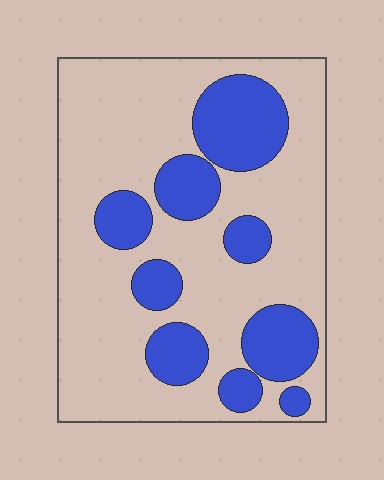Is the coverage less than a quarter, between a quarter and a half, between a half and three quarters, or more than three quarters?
Between a quarter and a half.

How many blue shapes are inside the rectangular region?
9.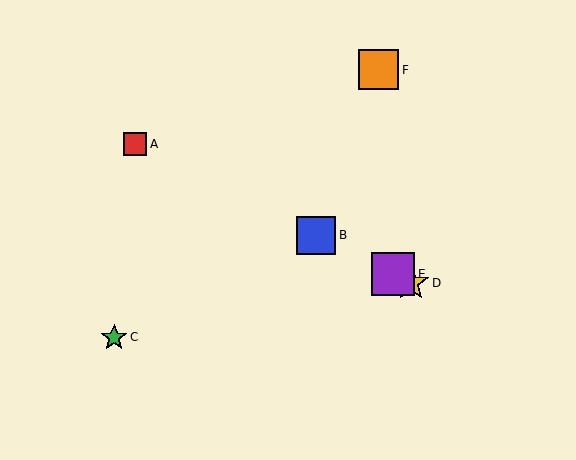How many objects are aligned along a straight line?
4 objects (A, B, D, E) are aligned along a straight line.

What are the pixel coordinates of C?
Object C is at (114, 337).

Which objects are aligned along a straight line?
Objects A, B, D, E are aligned along a straight line.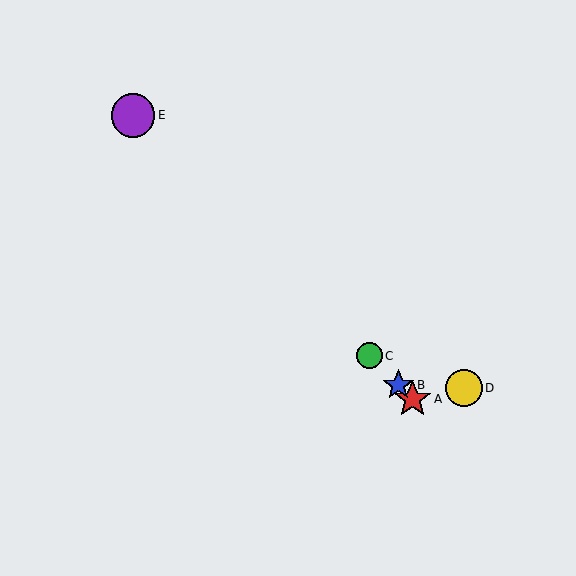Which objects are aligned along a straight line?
Objects A, B, C, E are aligned along a straight line.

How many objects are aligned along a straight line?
4 objects (A, B, C, E) are aligned along a straight line.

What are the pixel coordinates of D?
Object D is at (464, 388).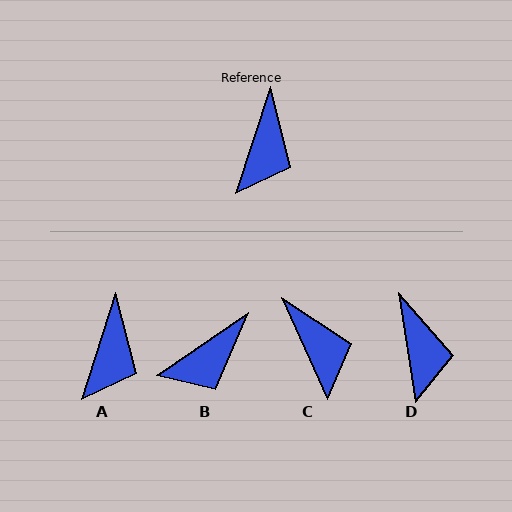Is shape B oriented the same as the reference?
No, it is off by about 38 degrees.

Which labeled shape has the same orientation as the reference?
A.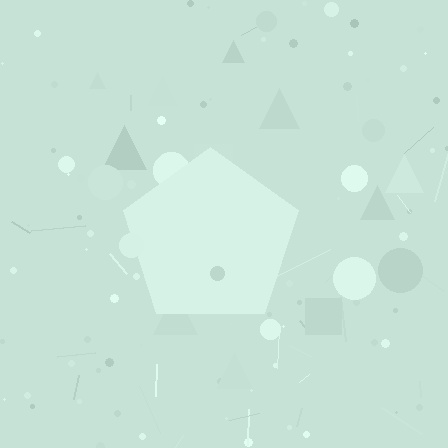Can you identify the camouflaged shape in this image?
The camouflaged shape is a pentagon.